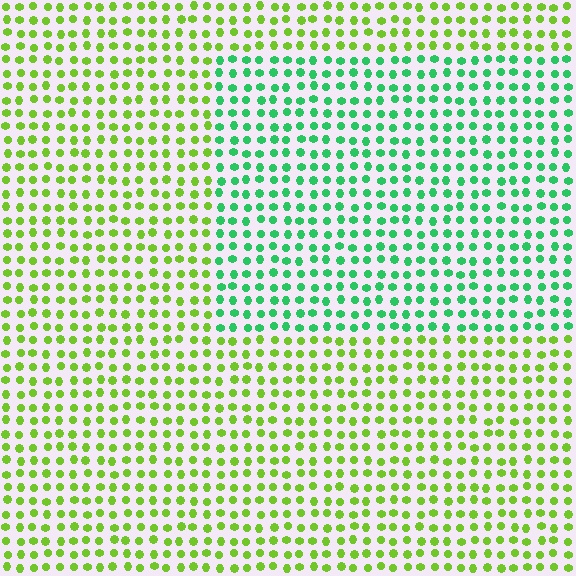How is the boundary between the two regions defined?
The boundary is defined purely by a slight shift in hue (about 49 degrees). Spacing, size, and orientation are identical on both sides.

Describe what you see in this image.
The image is filled with small lime elements in a uniform arrangement. A rectangle-shaped region is visible where the elements are tinted to a slightly different hue, forming a subtle color boundary.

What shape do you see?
I see a rectangle.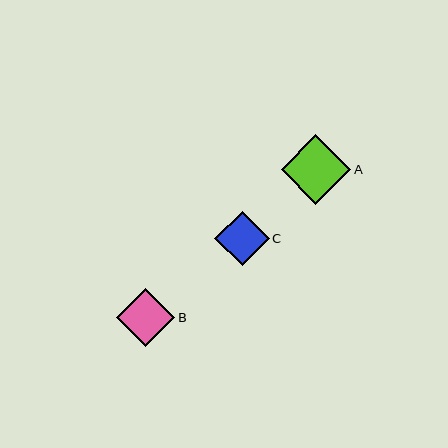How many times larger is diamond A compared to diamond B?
Diamond A is approximately 1.2 times the size of diamond B.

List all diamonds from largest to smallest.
From largest to smallest: A, B, C.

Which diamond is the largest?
Diamond A is the largest with a size of approximately 70 pixels.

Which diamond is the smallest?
Diamond C is the smallest with a size of approximately 54 pixels.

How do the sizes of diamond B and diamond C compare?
Diamond B and diamond C are approximately the same size.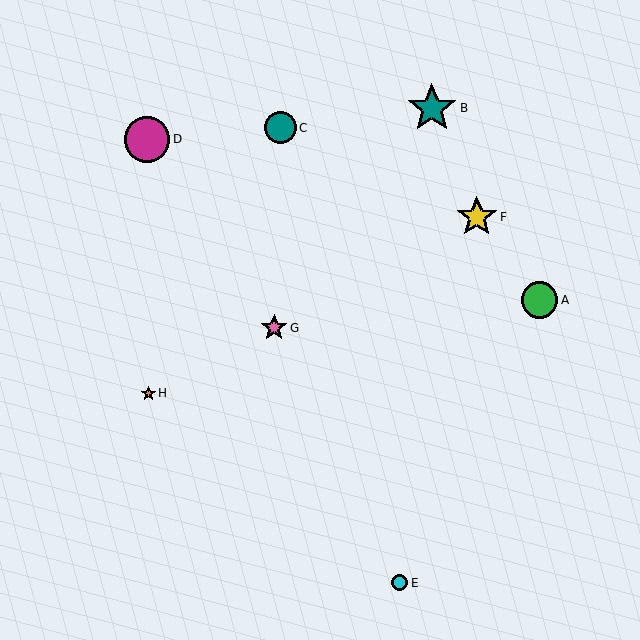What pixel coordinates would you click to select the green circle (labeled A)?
Click at (539, 300) to select the green circle A.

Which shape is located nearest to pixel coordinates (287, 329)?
The pink star (labeled G) at (274, 328) is nearest to that location.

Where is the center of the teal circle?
The center of the teal circle is at (280, 128).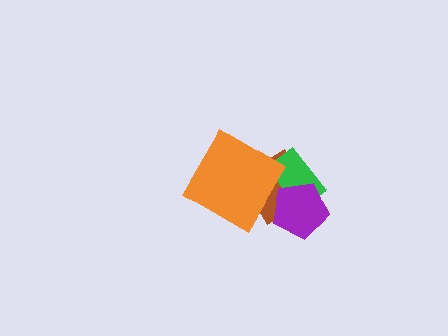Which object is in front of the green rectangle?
The purple pentagon is in front of the green rectangle.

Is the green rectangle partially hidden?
Yes, it is partially covered by another shape.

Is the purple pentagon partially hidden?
No, no other shape covers it.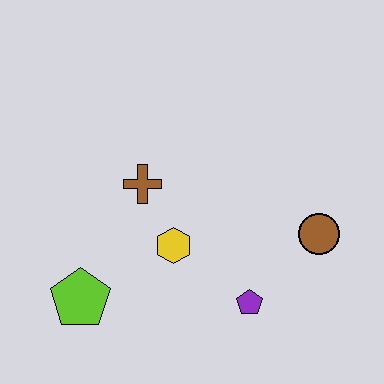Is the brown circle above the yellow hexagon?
Yes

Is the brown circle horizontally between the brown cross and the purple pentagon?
No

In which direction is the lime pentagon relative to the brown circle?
The lime pentagon is to the left of the brown circle.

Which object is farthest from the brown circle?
The lime pentagon is farthest from the brown circle.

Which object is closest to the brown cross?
The yellow hexagon is closest to the brown cross.